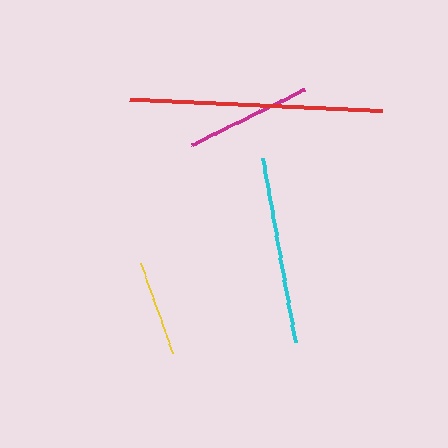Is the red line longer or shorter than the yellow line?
The red line is longer than the yellow line.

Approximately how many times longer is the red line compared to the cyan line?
The red line is approximately 1.3 times the length of the cyan line.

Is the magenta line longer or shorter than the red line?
The red line is longer than the magenta line.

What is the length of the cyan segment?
The cyan segment is approximately 188 pixels long.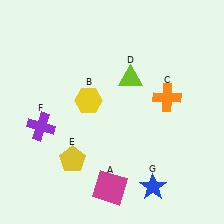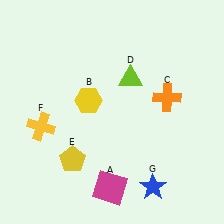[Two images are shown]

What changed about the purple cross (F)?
In Image 1, F is purple. In Image 2, it changed to yellow.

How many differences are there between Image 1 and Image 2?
There is 1 difference between the two images.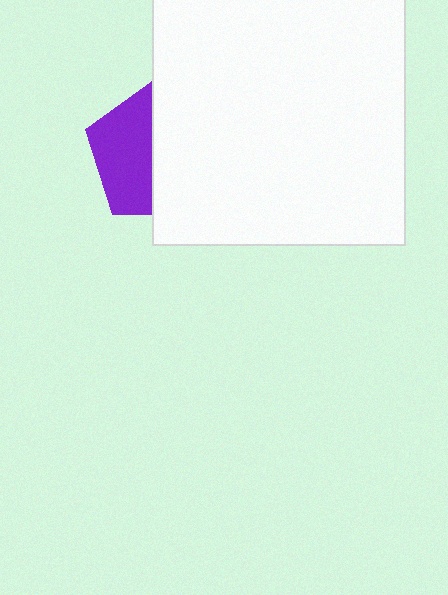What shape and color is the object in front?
The object in front is a white square.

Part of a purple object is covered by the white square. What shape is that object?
It is a pentagon.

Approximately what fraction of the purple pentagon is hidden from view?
Roughly 56% of the purple pentagon is hidden behind the white square.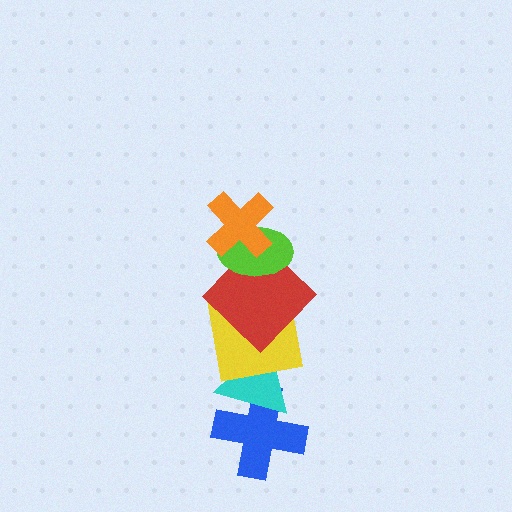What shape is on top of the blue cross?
The cyan triangle is on top of the blue cross.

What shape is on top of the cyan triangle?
The yellow square is on top of the cyan triangle.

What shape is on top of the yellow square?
The red diamond is on top of the yellow square.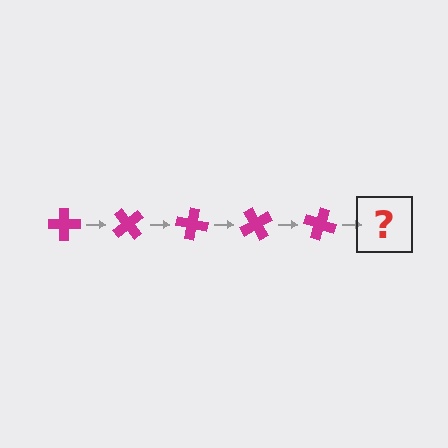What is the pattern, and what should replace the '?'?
The pattern is that the cross rotates 50 degrees each step. The '?' should be a magenta cross rotated 250 degrees.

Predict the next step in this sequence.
The next step is a magenta cross rotated 250 degrees.